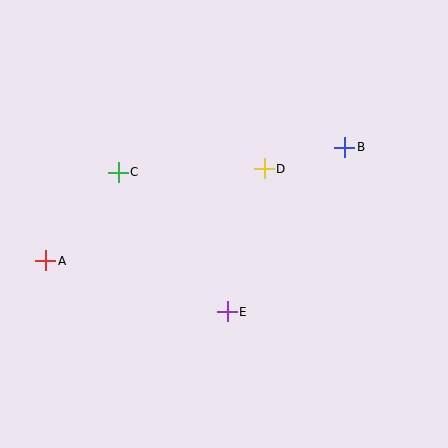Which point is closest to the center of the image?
Point D at (264, 169) is closest to the center.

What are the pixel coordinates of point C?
Point C is at (118, 172).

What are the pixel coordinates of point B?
Point B is at (345, 147).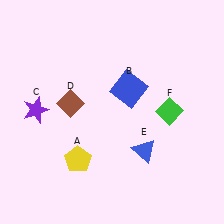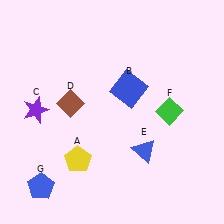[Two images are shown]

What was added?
A blue pentagon (G) was added in Image 2.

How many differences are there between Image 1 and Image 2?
There is 1 difference between the two images.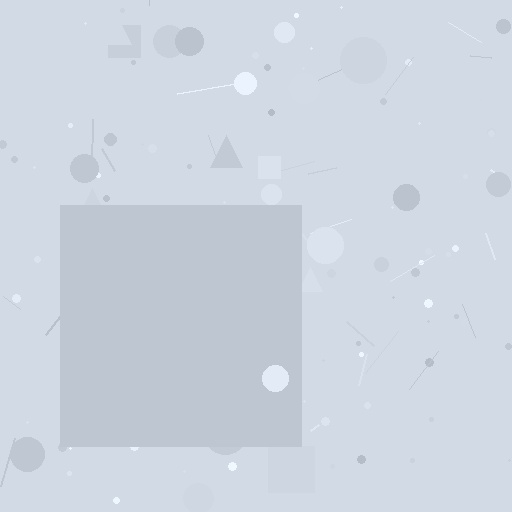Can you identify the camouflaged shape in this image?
The camouflaged shape is a square.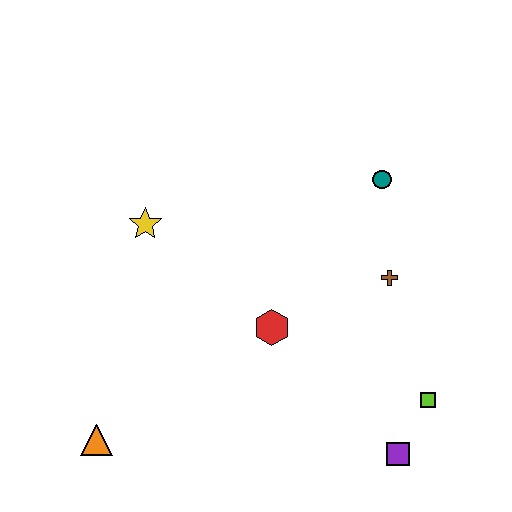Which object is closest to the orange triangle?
The red hexagon is closest to the orange triangle.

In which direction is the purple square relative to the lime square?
The purple square is below the lime square.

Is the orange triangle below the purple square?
No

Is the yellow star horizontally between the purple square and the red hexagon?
No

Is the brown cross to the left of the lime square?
Yes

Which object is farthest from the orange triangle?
The teal circle is farthest from the orange triangle.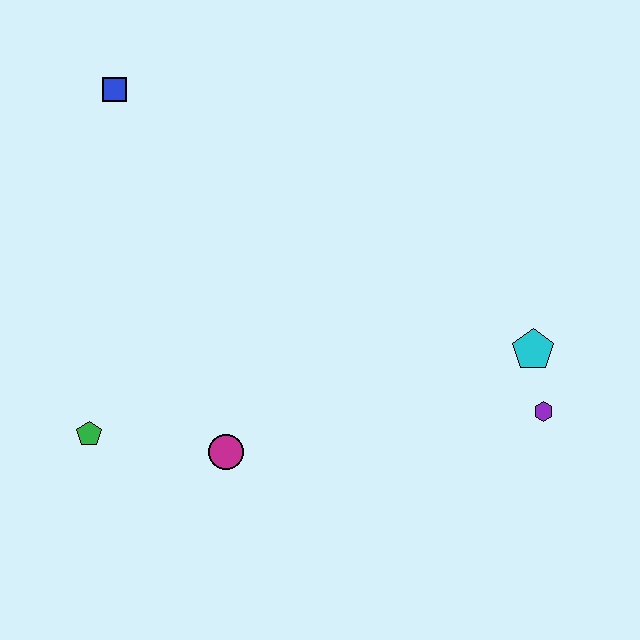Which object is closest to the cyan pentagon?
The purple hexagon is closest to the cyan pentagon.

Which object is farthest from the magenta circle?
The blue square is farthest from the magenta circle.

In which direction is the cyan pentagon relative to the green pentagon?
The cyan pentagon is to the right of the green pentagon.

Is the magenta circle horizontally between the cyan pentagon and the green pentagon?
Yes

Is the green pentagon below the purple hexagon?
Yes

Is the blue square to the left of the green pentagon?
No